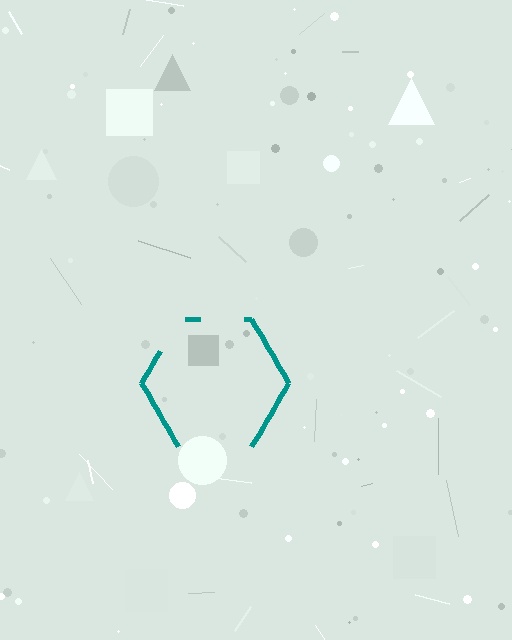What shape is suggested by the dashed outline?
The dashed outline suggests a hexagon.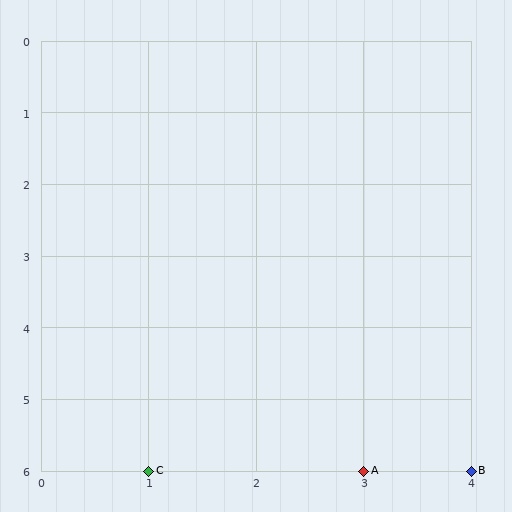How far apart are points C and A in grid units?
Points C and A are 2 columns apart.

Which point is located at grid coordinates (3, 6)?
Point A is at (3, 6).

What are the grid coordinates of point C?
Point C is at grid coordinates (1, 6).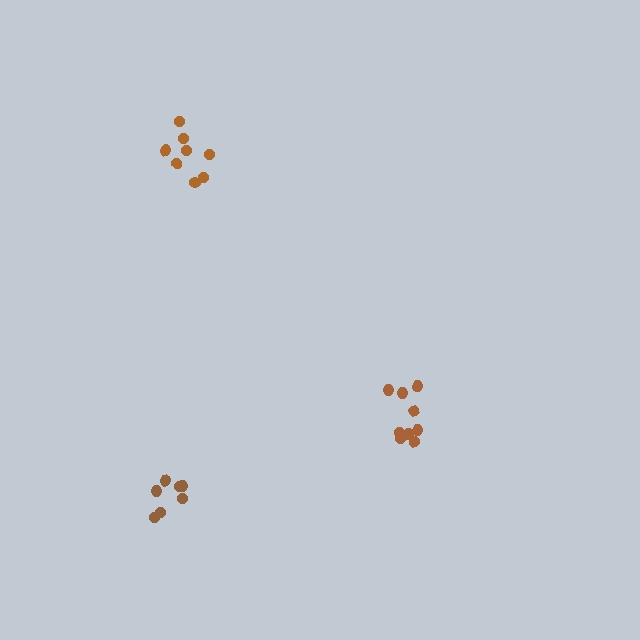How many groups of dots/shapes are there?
There are 3 groups.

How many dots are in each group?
Group 1: 8 dots, Group 2: 7 dots, Group 3: 10 dots (25 total).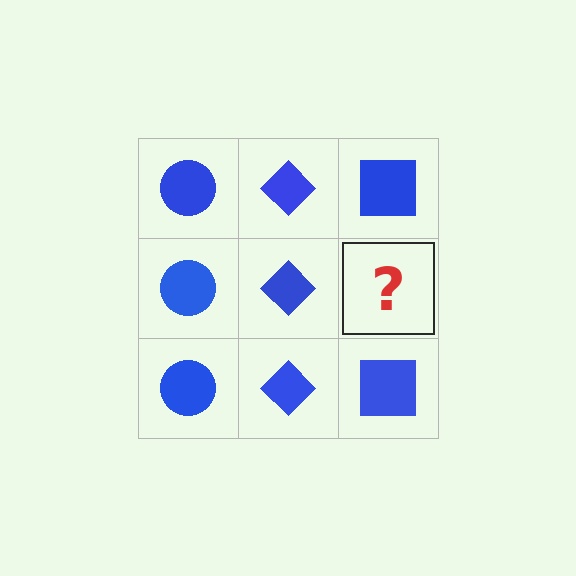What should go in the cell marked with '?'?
The missing cell should contain a blue square.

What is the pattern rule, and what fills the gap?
The rule is that each column has a consistent shape. The gap should be filled with a blue square.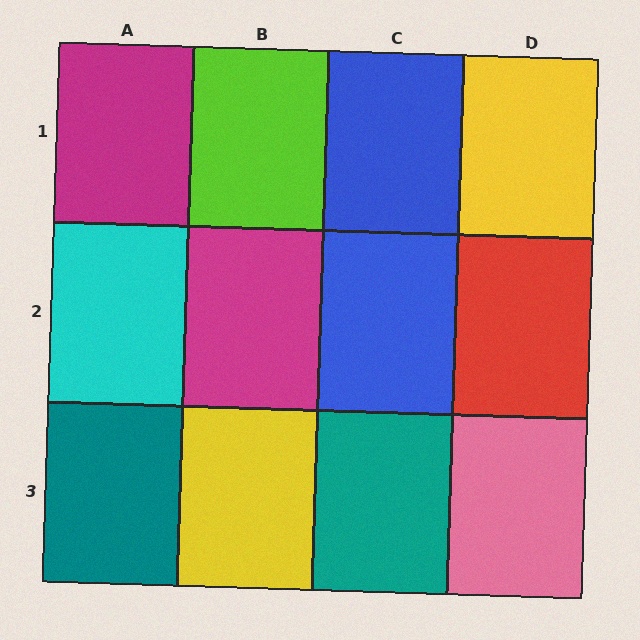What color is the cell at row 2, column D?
Red.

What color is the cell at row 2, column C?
Blue.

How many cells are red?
1 cell is red.